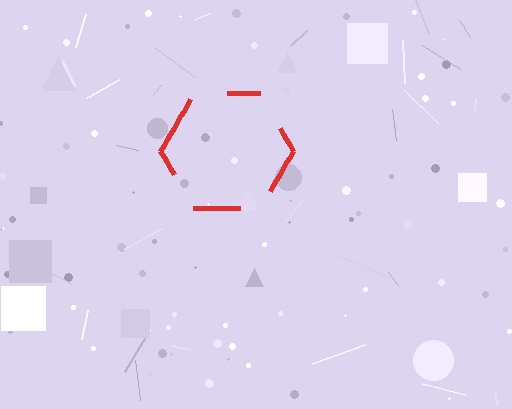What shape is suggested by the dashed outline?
The dashed outline suggests a hexagon.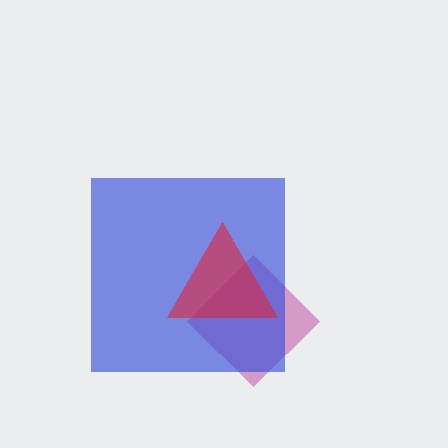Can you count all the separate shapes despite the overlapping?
Yes, there are 3 separate shapes.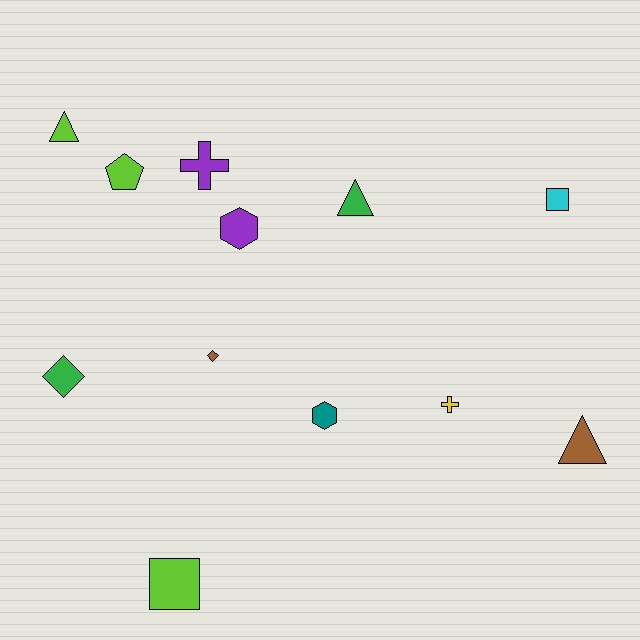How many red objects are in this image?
There are no red objects.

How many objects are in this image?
There are 12 objects.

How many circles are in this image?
There are no circles.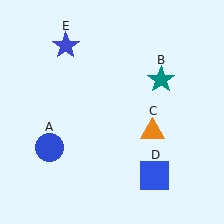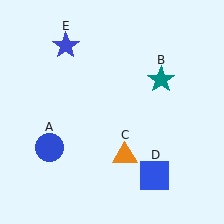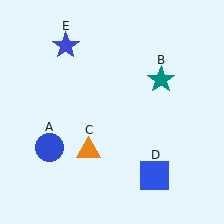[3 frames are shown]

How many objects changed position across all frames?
1 object changed position: orange triangle (object C).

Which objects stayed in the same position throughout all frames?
Blue circle (object A) and teal star (object B) and blue square (object D) and blue star (object E) remained stationary.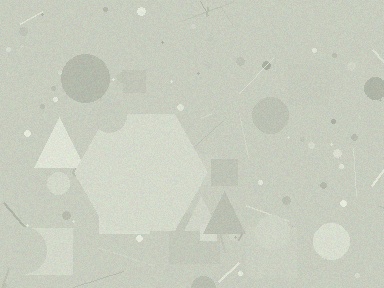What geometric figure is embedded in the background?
A hexagon is embedded in the background.